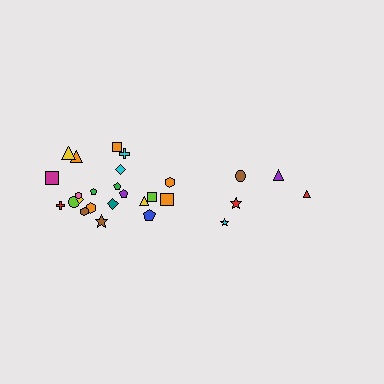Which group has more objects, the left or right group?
The left group.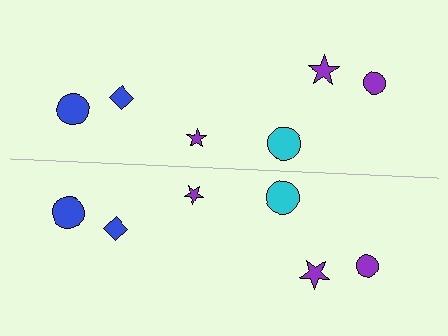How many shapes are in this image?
There are 12 shapes in this image.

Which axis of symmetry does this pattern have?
The pattern has a horizontal axis of symmetry running through the center of the image.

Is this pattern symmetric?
Yes, this pattern has bilateral (reflection) symmetry.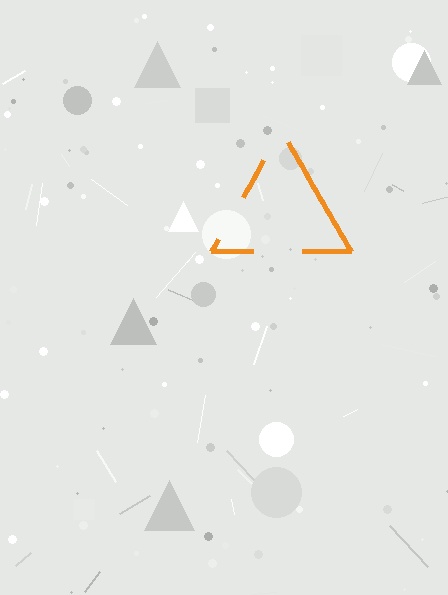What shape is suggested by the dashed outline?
The dashed outline suggests a triangle.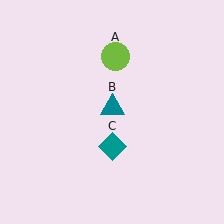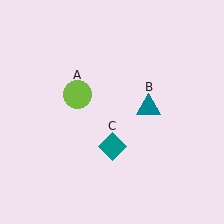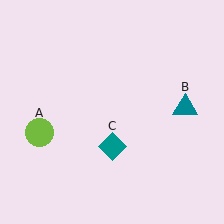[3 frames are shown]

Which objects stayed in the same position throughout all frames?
Teal diamond (object C) remained stationary.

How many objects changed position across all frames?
2 objects changed position: lime circle (object A), teal triangle (object B).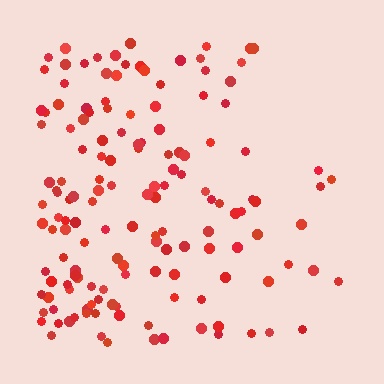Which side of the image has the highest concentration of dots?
The left.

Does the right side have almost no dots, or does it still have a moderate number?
Still a moderate number, just noticeably fewer than the left.